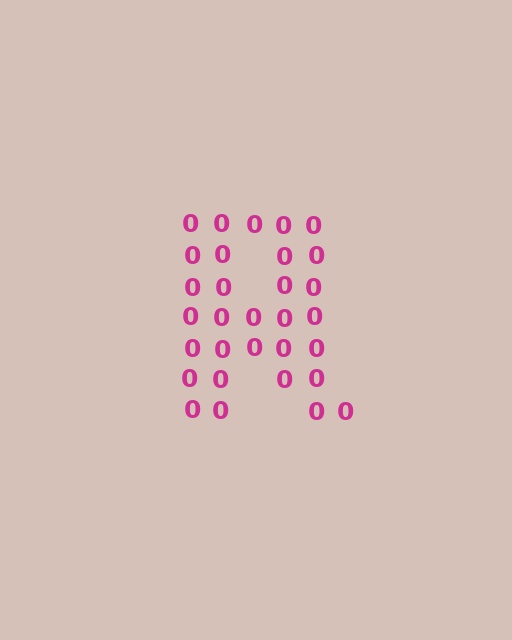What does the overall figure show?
The overall figure shows the letter R.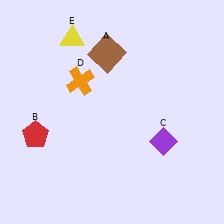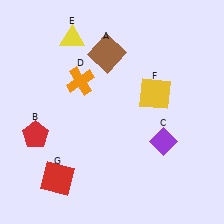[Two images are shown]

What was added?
A yellow square (F), a red square (G) were added in Image 2.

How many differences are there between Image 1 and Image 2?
There are 2 differences between the two images.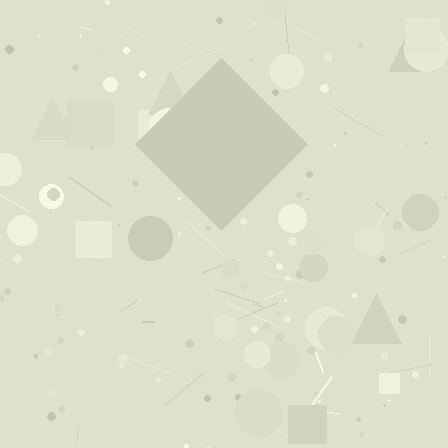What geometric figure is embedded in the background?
A diamond is embedded in the background.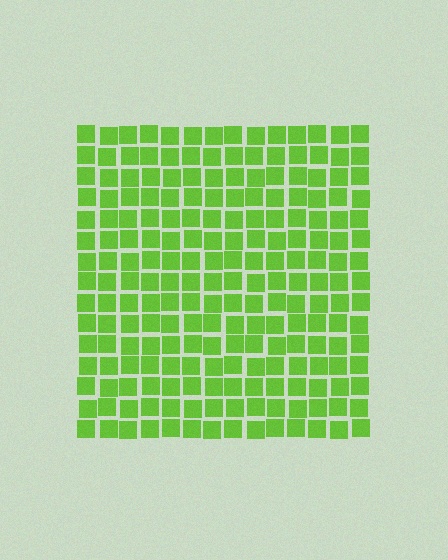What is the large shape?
The large shape is a square.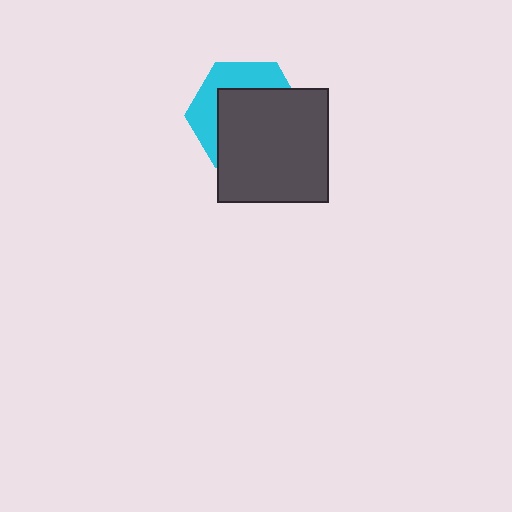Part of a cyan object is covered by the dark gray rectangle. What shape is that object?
It is a hexagon.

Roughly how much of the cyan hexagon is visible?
A small part of it is visible (roughly 37%).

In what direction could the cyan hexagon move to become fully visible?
The cyan hexagon could move toward the upper-left. That would shift it out from behind the dark gray rectangle entirely.